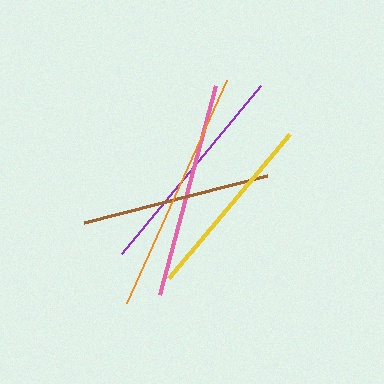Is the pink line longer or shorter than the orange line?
The orange line is longer than the pink line.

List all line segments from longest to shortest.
From longest to shortest: orange, purple, pink, brown, yellow.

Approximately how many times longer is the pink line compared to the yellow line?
The pink line is approximately 1.2 times the length of the yellow line.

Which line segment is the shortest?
The yellow line is the shortest at approximately 188 pixels.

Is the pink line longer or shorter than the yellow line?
The pink line is longer than the yellow line.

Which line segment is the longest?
The orange line is the longest at approximately 244 pixels.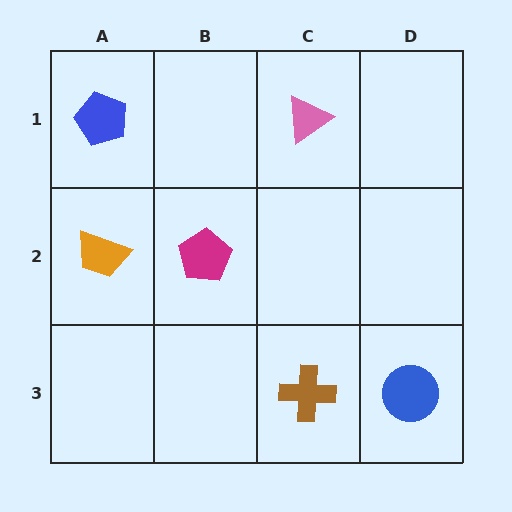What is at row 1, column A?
A blue pentagon.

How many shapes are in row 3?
2 shapes.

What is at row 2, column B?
A magenta pentagon.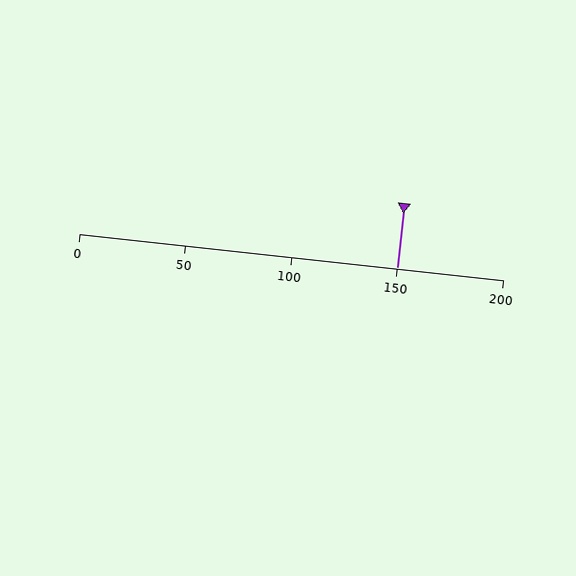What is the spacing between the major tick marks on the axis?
The major ticks are spaced 50 apart.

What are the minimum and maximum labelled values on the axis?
The axis runs from 0 to 200.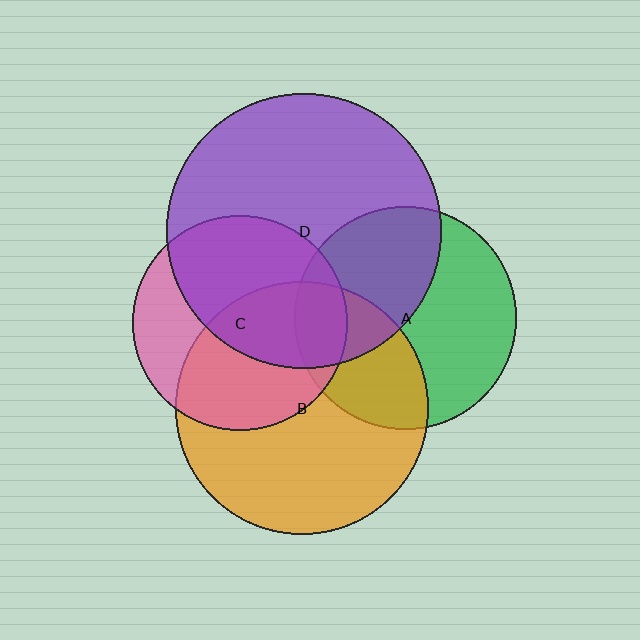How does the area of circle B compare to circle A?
Approximately 1.3 times.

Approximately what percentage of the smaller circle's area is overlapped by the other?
Approximately 35%.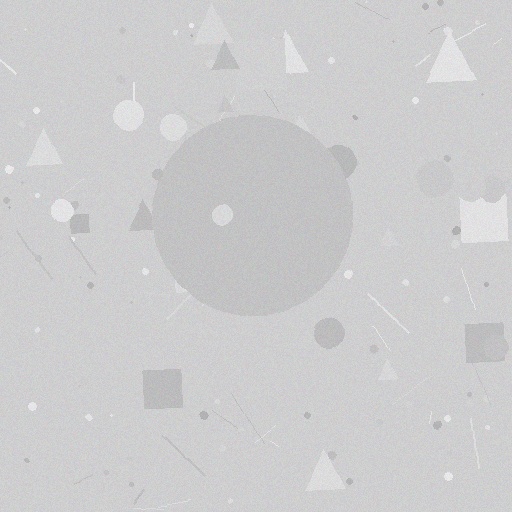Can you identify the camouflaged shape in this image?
The camouflaged shape is a circle.